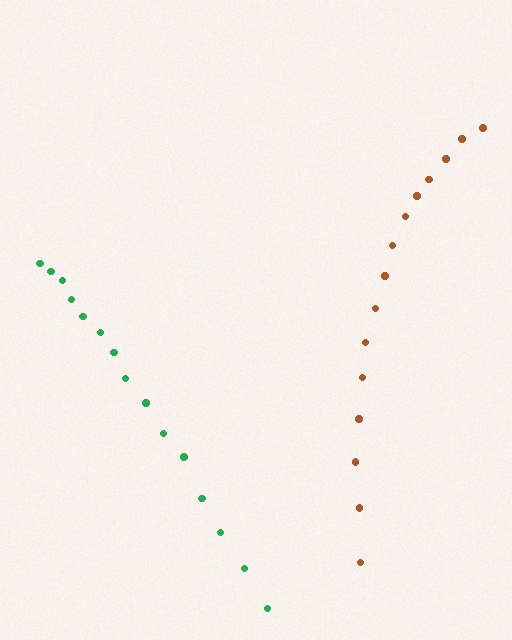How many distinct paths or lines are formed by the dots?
There are 2 distinct paths.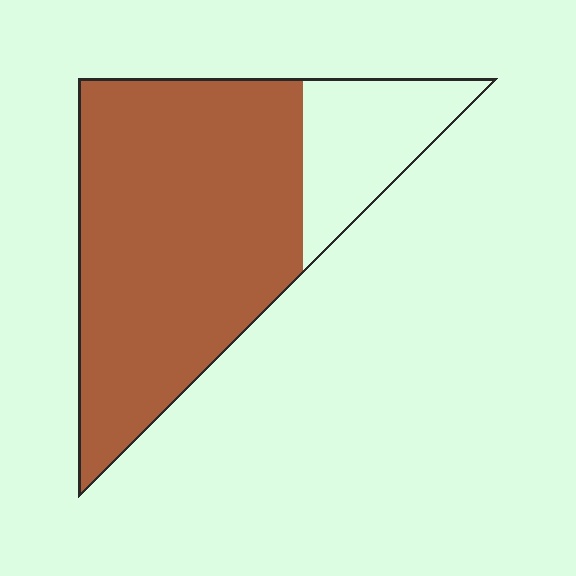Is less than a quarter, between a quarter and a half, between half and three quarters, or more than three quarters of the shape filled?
More than three quarters.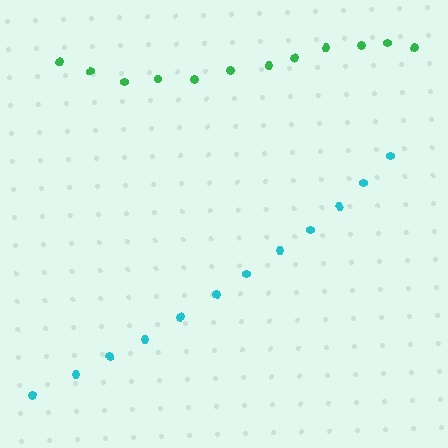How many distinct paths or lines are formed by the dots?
There are 2 distinct paths.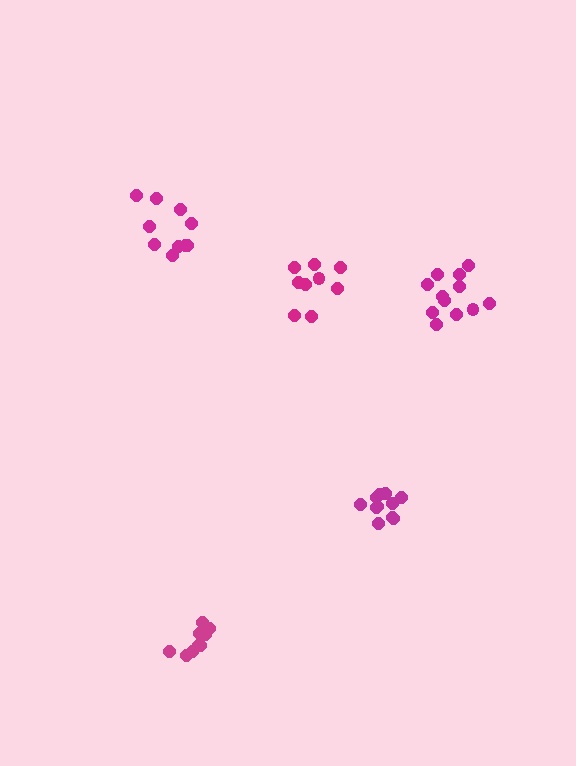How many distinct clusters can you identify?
There are 5 distinct clusters.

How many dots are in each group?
Group 1: 11 dots, Group 2: 10 dots, Group 3: 9 dots, Group 4: 9 dots, Group 5: 12 dots (51 total).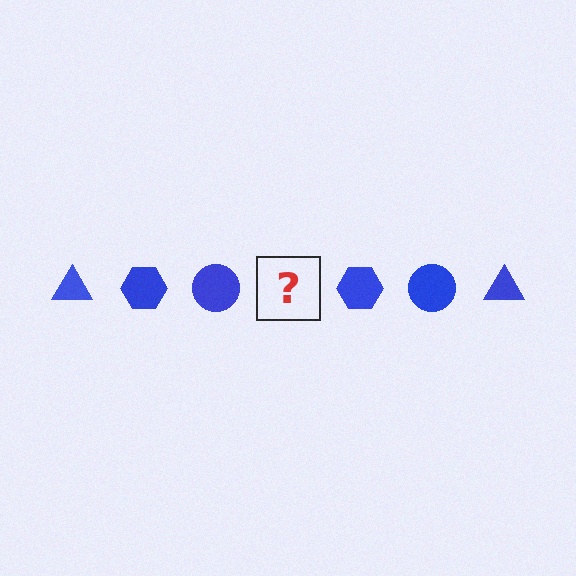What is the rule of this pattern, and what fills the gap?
The rule is that the pattern cycles through triangle, hexagon, circle shapes in blue. The gap should be filled with a blue triangle.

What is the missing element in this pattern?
The missing element is a blue triangle.